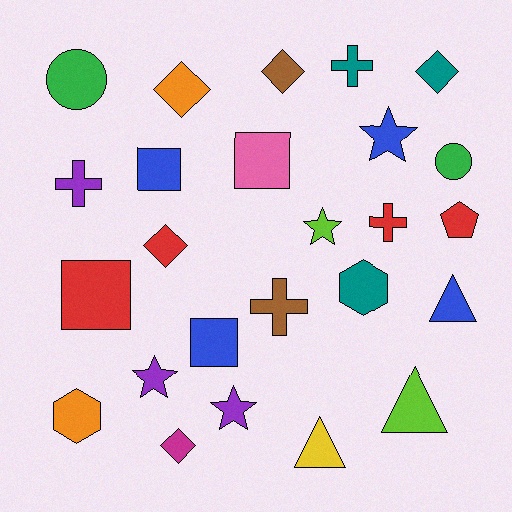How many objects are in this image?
There are 25 objects.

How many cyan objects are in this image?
There are no cyan objects.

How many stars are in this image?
There are 4 stars.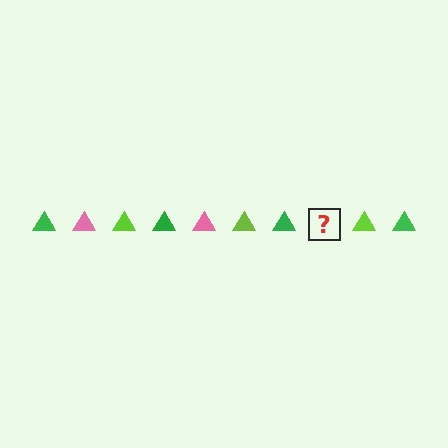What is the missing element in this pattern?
The missing element is a pink triangle.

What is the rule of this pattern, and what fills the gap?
The rule is that the pattern cycles through green, pink, lime triangles. The gap should be filled with a pink triangle.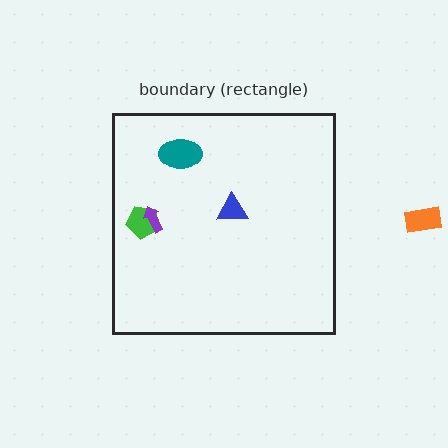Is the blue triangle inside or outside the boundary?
Inside.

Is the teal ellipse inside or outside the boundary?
Inside.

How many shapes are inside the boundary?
4 inside, 1 outside.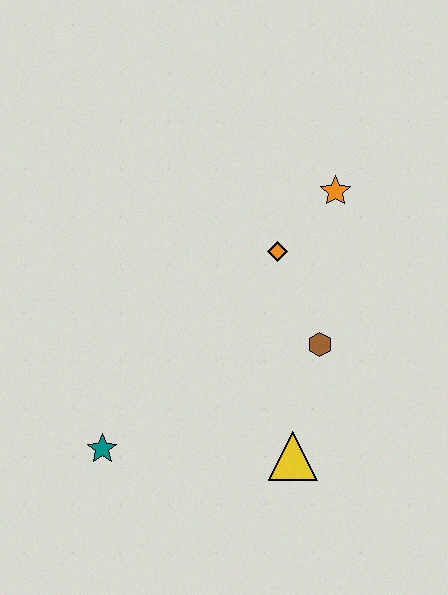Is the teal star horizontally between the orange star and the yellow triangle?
No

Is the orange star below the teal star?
No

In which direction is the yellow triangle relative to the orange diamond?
The yellow triangle is below the orange diamond.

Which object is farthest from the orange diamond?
The teal star is farthest from the orange diamond.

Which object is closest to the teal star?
The yellow triangle is closest to the teal star.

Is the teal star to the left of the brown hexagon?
Yes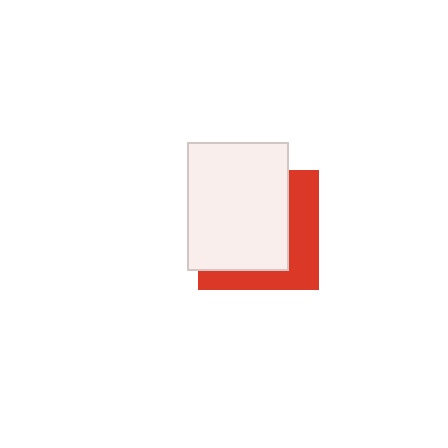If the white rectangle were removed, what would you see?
You would see the complete red square.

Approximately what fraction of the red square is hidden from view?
Roughly 64% of the red square is hidden behind the white rectangle.